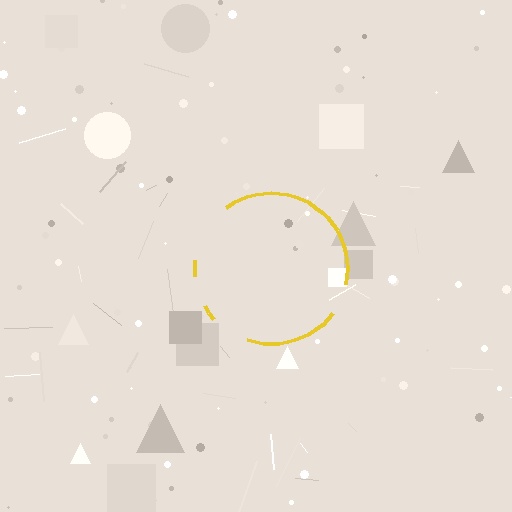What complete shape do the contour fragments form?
The contour fragments form a circle.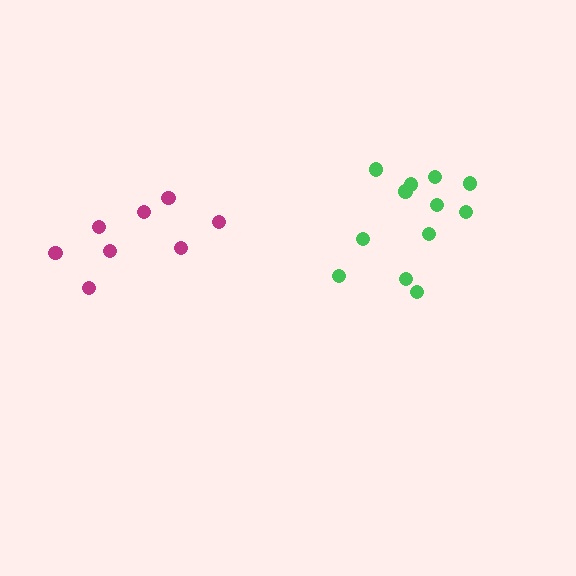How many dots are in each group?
Group 1: 12 dots, Group 2: 8 dots (20 total).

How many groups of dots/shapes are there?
There are 2 groups.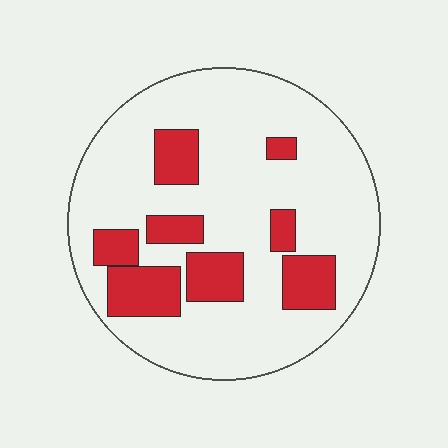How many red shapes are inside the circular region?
8.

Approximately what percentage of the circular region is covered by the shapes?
Approximately 20%.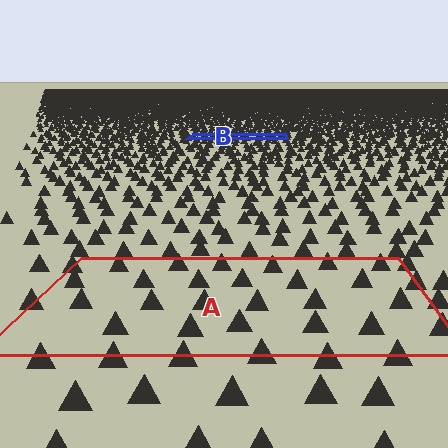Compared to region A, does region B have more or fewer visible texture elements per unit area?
Region B has more texture elements per unit area — they are packed more densely because it is farther away.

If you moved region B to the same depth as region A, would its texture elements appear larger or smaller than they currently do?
They would appear larger. At a closer depth, the same texture elements are projected at a bigger on-screen size.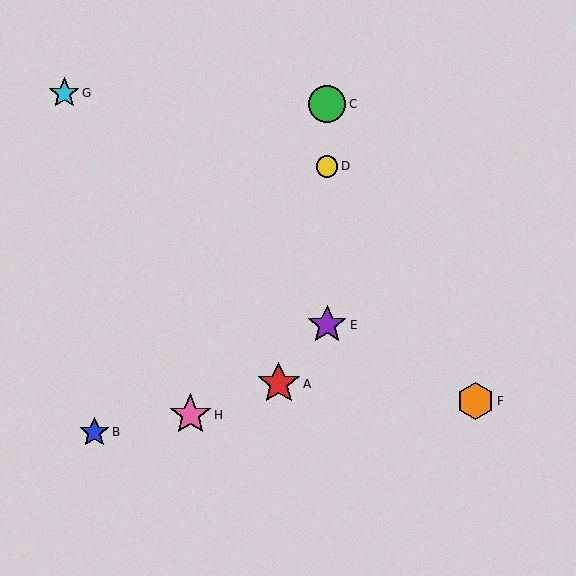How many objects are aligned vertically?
3 objects (C, D, E) are aligned vertically.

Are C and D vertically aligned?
Yes, both are at x≈327.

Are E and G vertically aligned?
No, E is at x≈327 and G is at x≈64.